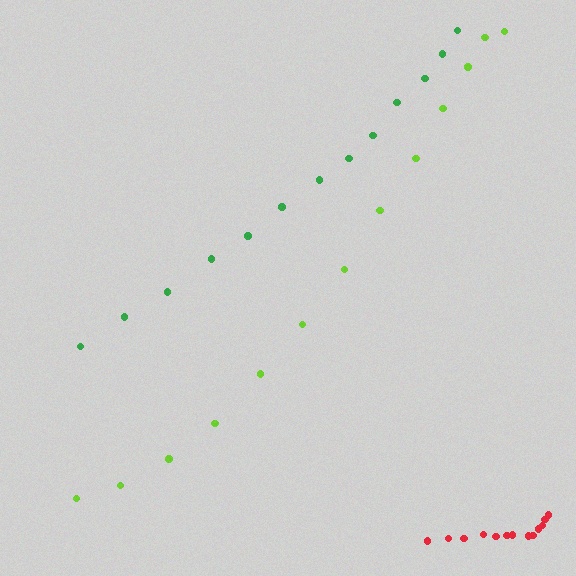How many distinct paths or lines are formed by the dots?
There are 3 distinct paths.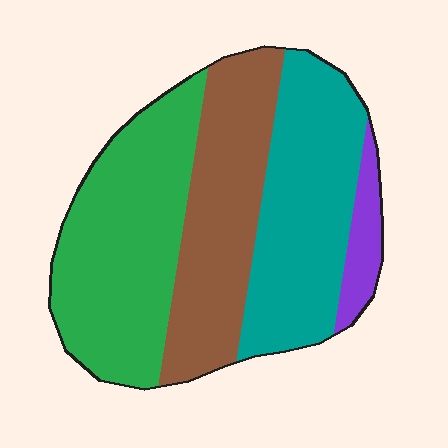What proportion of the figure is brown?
Brown covers around 30% of the figure.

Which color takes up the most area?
Green, at roughly 35%.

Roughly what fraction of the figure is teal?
Teal covers around 30% of the figure.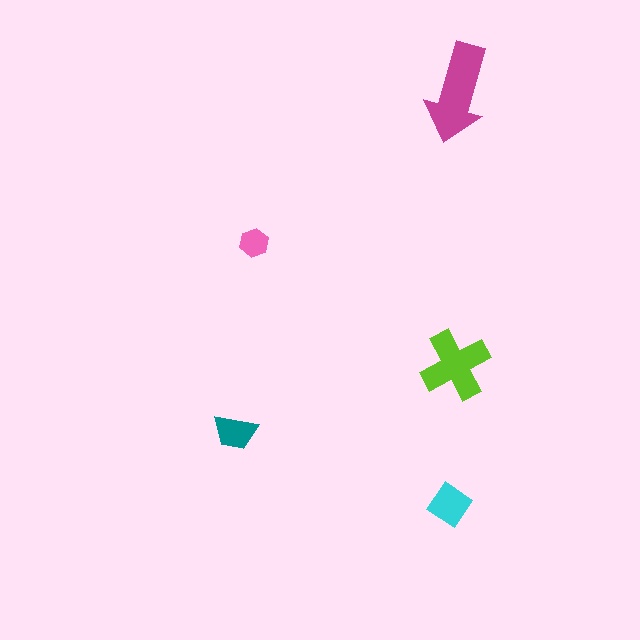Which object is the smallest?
The pink hexagon.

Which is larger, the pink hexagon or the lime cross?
The lime cross.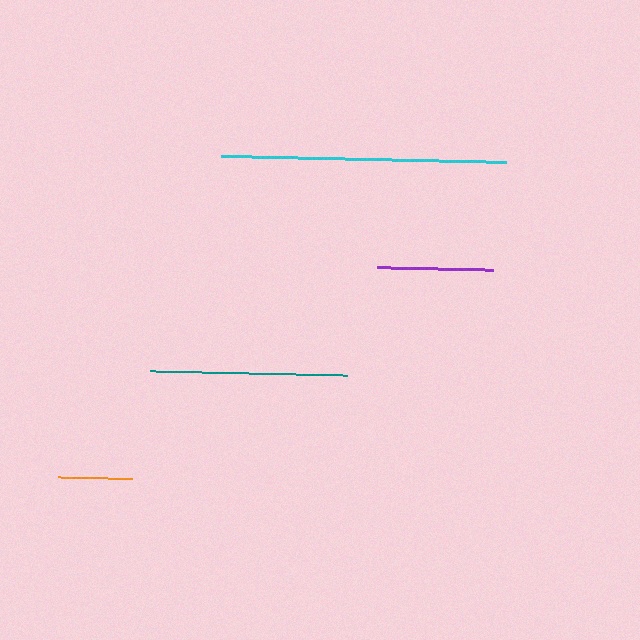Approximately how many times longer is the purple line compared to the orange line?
The purple line is approximately 1.6 times the length of the orange line.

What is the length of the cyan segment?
The cyan segment is approximately 285 pixels long.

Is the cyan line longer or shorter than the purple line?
The cyan line is longer than the purple line.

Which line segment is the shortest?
The orange line is the shortest at approximately 74 pixels.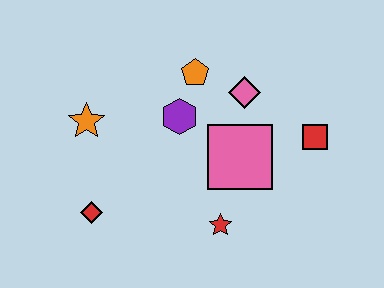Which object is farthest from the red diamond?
The red square is farthest from the red diamond.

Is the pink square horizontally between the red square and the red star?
Yes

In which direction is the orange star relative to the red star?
The orange star is to the left of the red star.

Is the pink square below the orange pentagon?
Yes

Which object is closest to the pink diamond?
The orange pentagon is closest to the pink diamond.